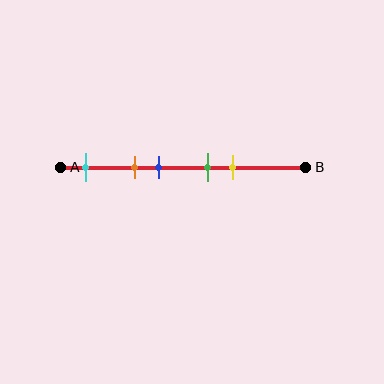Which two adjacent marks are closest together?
The green and yellow marks are the closest adjacent pair.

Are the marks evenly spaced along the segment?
No, the marks are not evenly spaced.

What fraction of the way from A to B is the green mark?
The green mark is approximately 60% (0.6) of the way from A to B.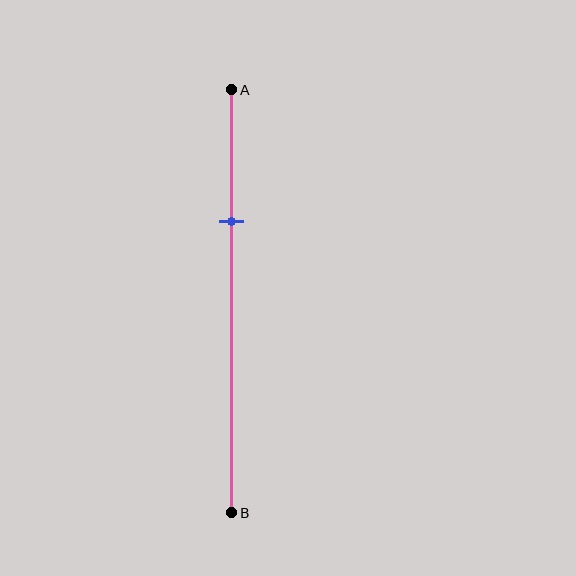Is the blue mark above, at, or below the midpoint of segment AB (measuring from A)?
The blue mark is above the midpoint of segment AB.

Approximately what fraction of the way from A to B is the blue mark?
The blue mark is approximately 30% of the way from A to B.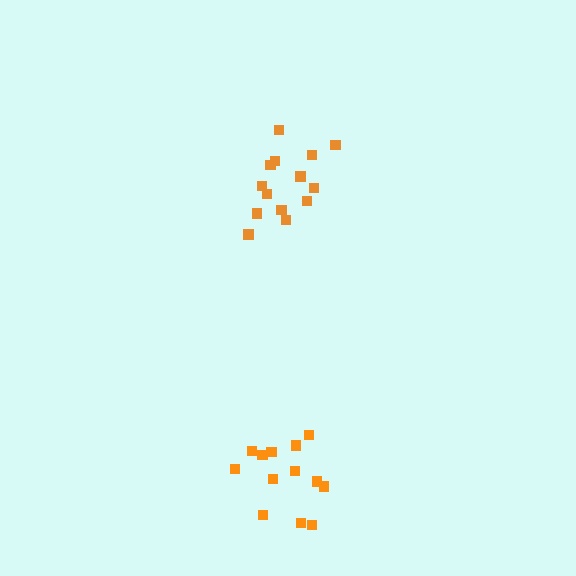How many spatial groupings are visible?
There are 2 spatial groupings.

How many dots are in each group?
Group 1: 13 dots, Group 2: 14 dots (27 total).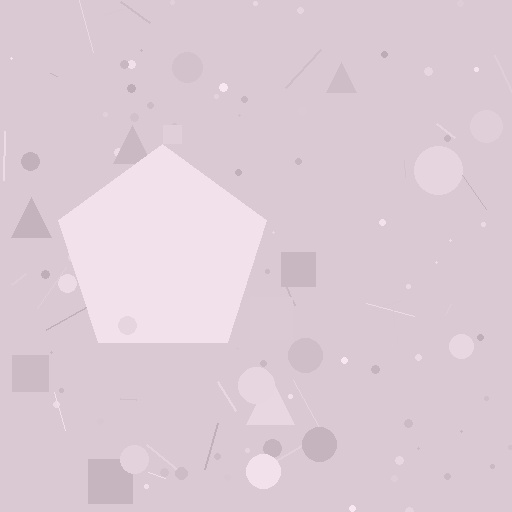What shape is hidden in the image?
A pentagon is hidden in the image.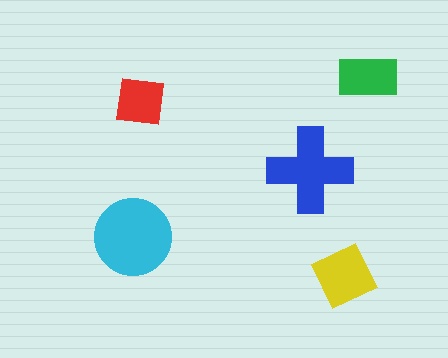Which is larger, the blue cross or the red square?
The blue cross.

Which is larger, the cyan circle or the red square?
The cyan circle.